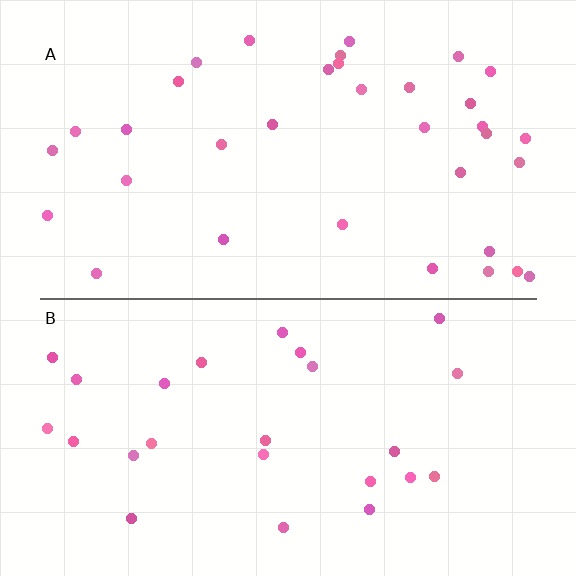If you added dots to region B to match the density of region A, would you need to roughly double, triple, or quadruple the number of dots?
Approximately double.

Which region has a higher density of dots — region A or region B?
A (the top).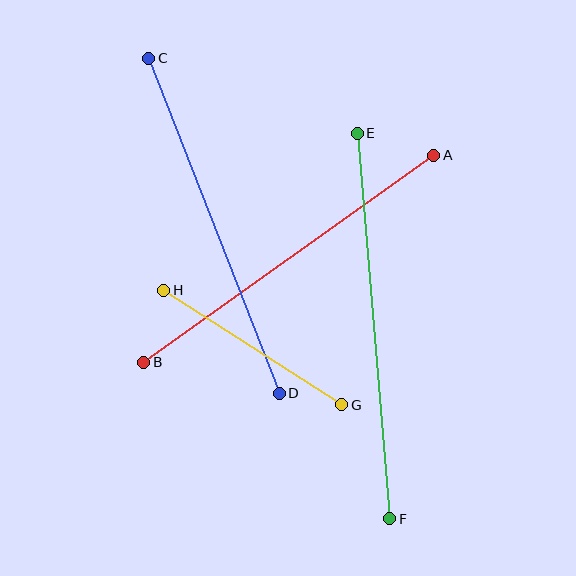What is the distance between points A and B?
The distance is approximately 356 pixels.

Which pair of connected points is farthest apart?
Points E and F are farthest apart.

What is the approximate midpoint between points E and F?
The midpoint is at approximately (373, 326) pixels.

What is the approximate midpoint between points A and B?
The midpoint is at approximately (289, 259) pixels.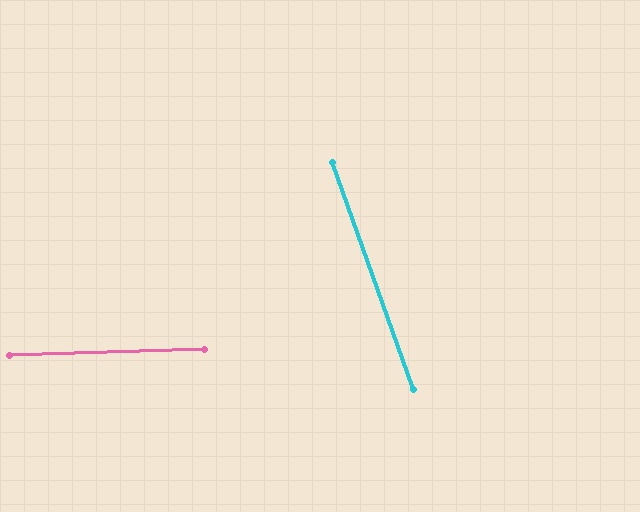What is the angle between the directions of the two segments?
Approximately 72 degrees.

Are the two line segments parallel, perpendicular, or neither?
Neither parallel nor perpendicular — they differ by about 72°.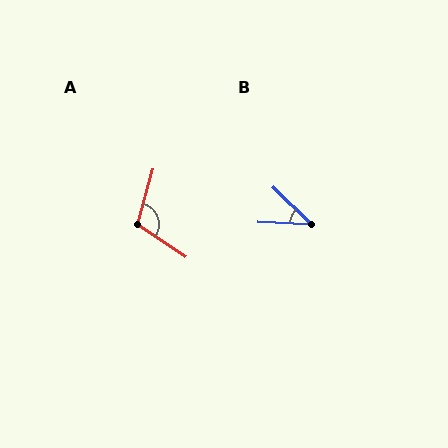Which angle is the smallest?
B, at approximately 41 degrees.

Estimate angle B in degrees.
Approximately 41 degrees.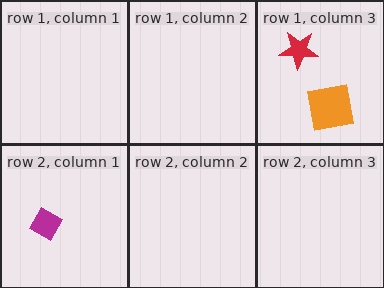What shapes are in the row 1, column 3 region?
The red star, the orange square.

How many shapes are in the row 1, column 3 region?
2.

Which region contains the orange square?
The row 1, column 3 region.